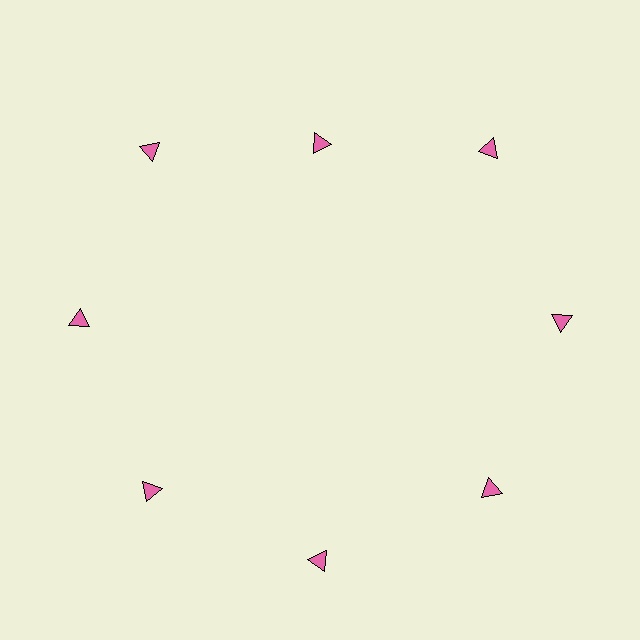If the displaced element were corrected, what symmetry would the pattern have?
It would have 8-fold rotational symmetry — the pattern would map onto itself every 45 degrees.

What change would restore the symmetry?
The symmetry would be restored by moving it outward, back onto the ring so that all 8 triangles sit at equal angles and equal distance from the center.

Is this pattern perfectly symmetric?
No. The 8 pink triangles are arranged in a ring, but one element near the 12 o'clock position is pulled inward toward the center, breaking the 8-fold rotational symmetry.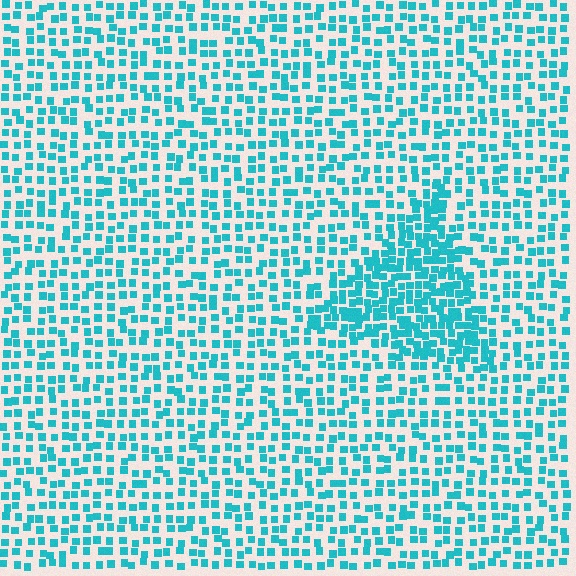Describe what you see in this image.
The image contains small cyan elements arranged at two different densities. A triangle-shaped region is visible where the elements are more densely packed than the surrounding area.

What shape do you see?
I see a triangle.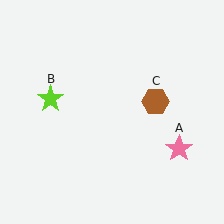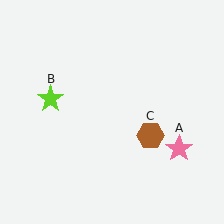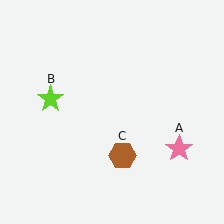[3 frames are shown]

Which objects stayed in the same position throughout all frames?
Pink star (object A) and lime star (object B) remained stationary.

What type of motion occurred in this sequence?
The brown hexagon (object C) rotated clockwise around the center of the scene.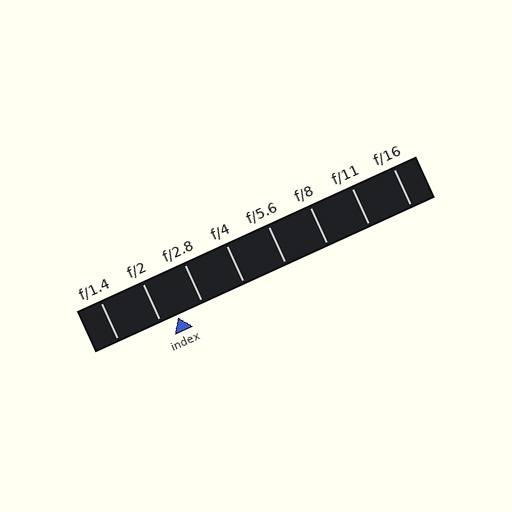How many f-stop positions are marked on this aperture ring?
There are 8 f-stop positions marked.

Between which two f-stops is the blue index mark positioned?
The index mark is between f/2 and f/2.8.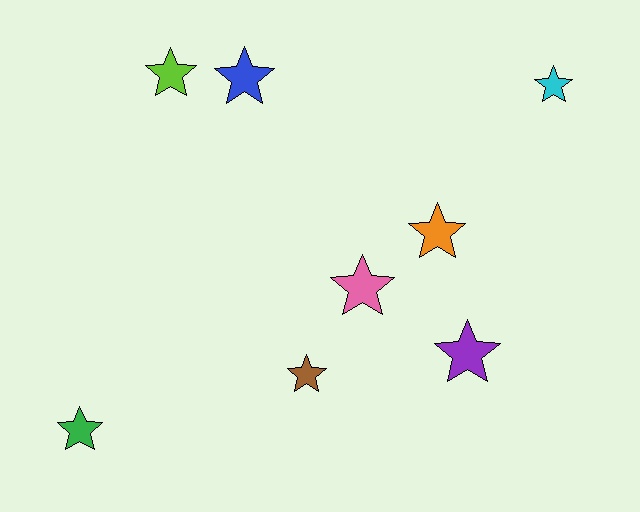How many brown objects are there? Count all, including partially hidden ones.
There is 1 brown object.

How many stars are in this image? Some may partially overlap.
There are 8 stars.